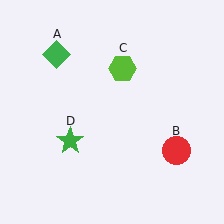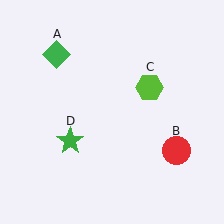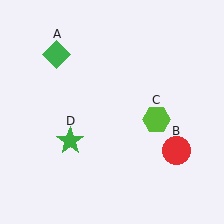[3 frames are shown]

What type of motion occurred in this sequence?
The lime hexagon (object C) rotated clockwise around the center of the scene.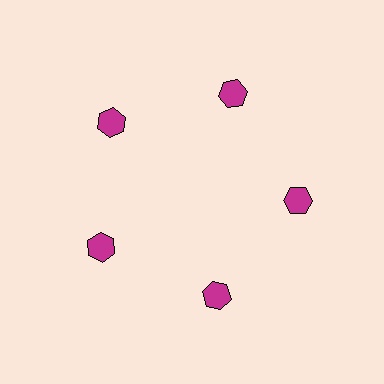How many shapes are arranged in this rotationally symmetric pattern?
There are 5 shapes, arranged in 5 groups of 1.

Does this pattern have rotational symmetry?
Yes, this pattern has 5-fold rotational symmetry. It looks the same after rotating 72 degrees around the center.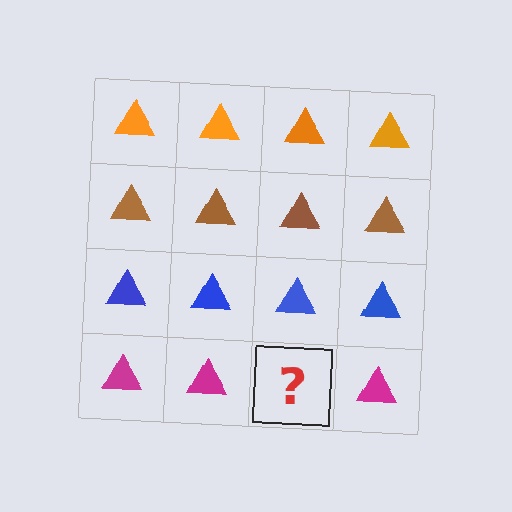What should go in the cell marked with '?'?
The missing cell should contain a magenta triangle.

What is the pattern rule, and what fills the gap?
The rule is that each row has a consistent color. The gap should be filled with a magenta triangle.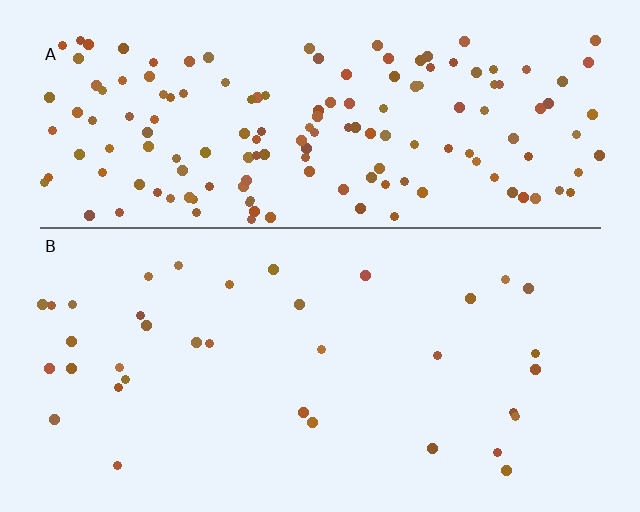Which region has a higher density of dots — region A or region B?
A (the top).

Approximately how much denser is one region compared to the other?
Approximately 4.5× — region A over region B.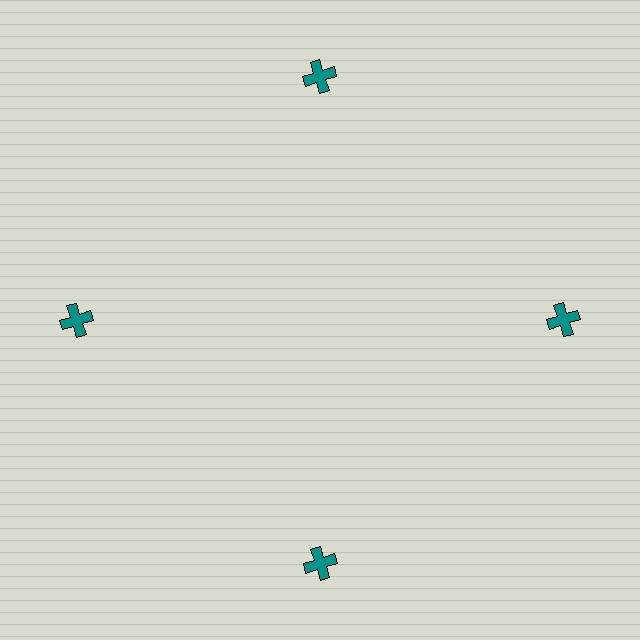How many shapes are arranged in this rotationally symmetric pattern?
There are 4 shapes, arranged in 4 groups of 1.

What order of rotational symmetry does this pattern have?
This pattern has 4-fold rotational symmetry.